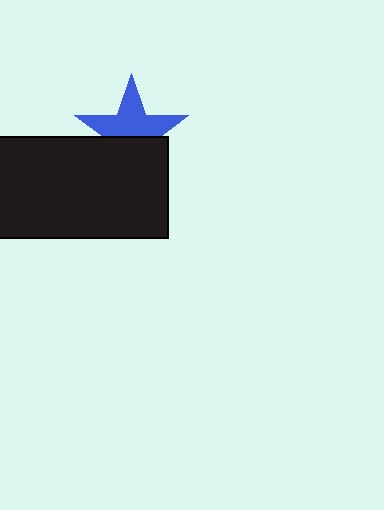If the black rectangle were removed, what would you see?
You would see the complete blue star.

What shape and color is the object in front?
The object in front is a black rectangle.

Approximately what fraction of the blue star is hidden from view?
Roughly 44% of the blue star is hidden behind the black rectangle.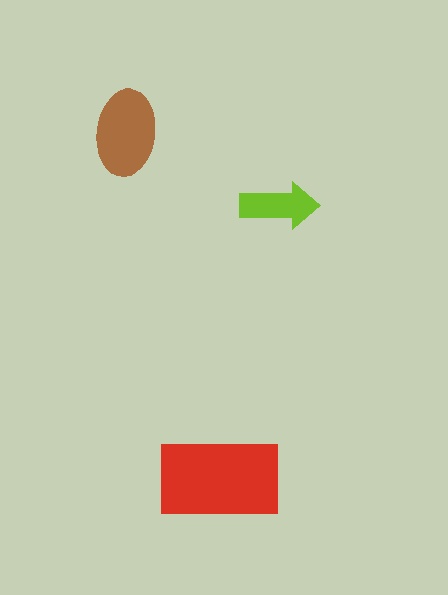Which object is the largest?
The red rectangle.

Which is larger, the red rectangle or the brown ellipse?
The red rectangle.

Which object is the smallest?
The lime arrow.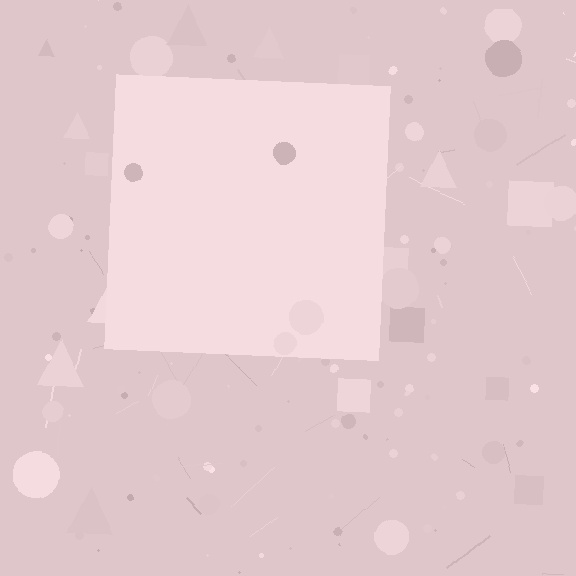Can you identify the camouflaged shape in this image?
The camouflaged shape is a square.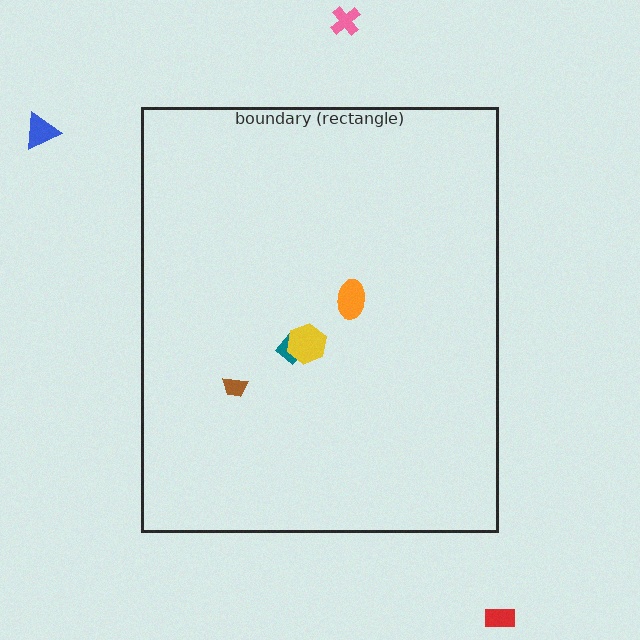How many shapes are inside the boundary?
4 inside, 3 outside.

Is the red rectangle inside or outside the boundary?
Outside.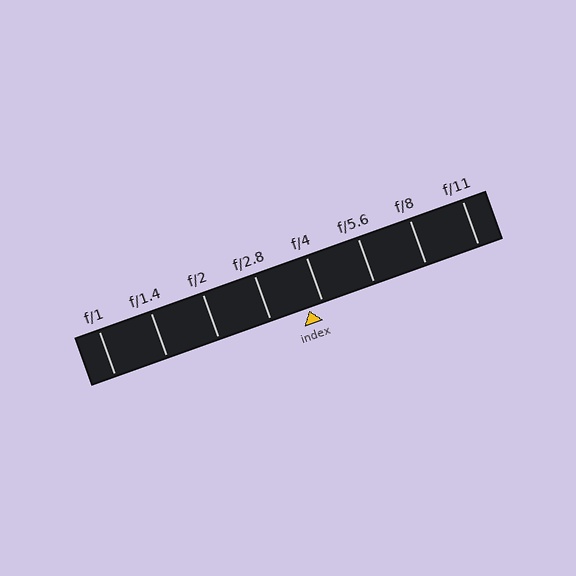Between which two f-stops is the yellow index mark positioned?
The index mark is between f/2.8 and f/4.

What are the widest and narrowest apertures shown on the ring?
The widest aperture shown is f/1 and the narrowest is f/11.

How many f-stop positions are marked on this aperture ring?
There are 8 f-stop positions marked.